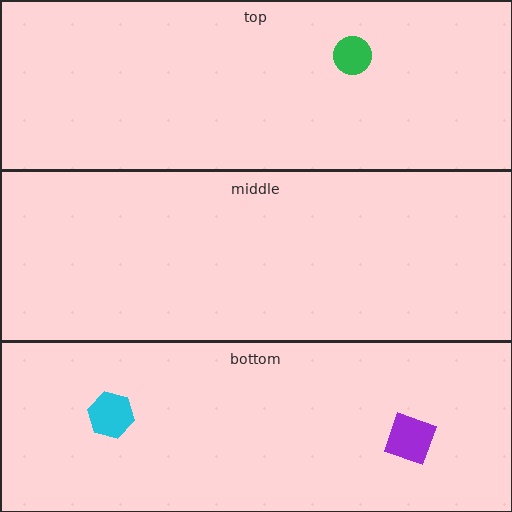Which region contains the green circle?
The top region.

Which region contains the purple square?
The bottom region.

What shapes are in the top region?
The green circle.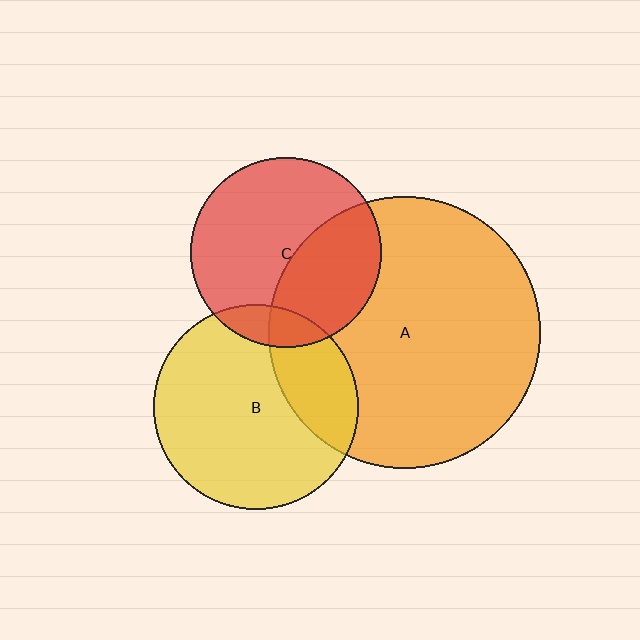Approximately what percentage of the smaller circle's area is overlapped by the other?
Approximately 25%.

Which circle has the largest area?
Circle A (orange).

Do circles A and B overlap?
Yes.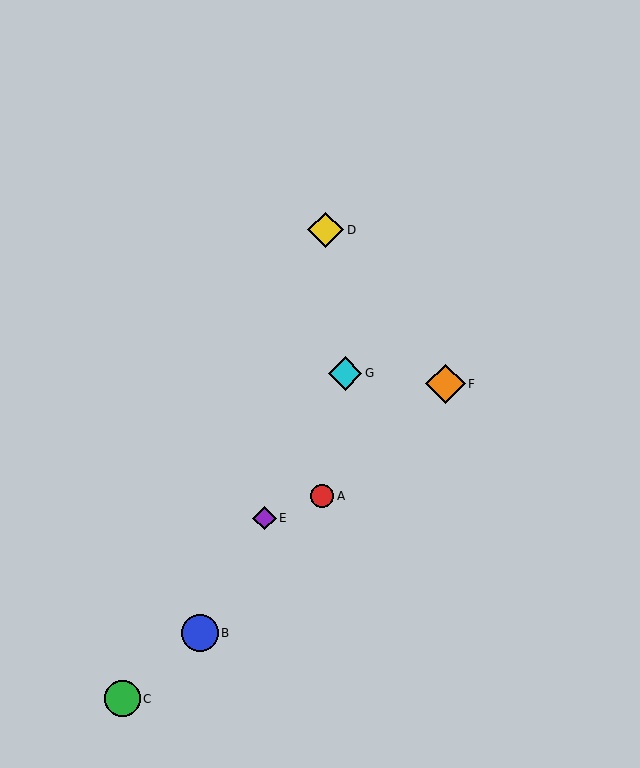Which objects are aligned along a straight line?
Objects B, E, G are aligned along a straight line.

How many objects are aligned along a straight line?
3 objects (B, E, G) are aligned along a straight line.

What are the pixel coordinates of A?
Object A is at (322, 496).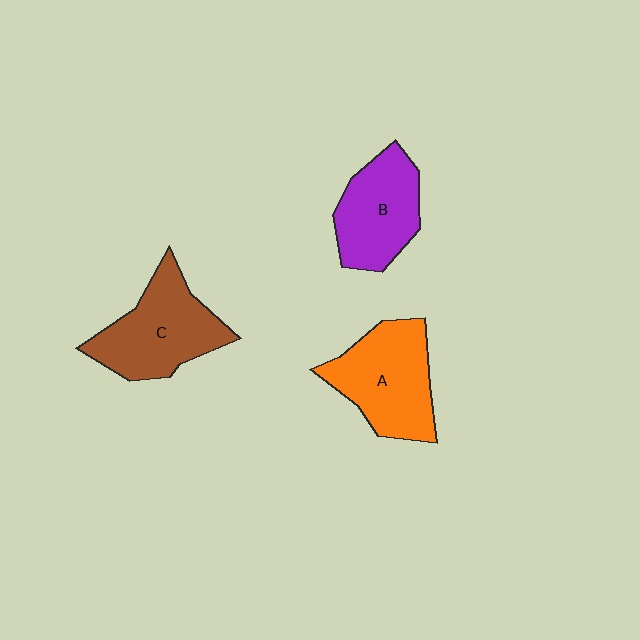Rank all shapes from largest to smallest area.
From largest to smallest: A (orange), C (brown), B (purple).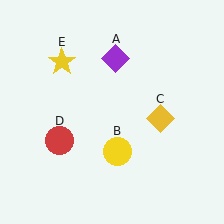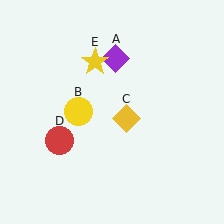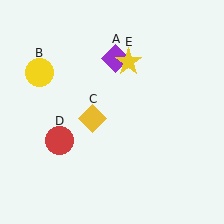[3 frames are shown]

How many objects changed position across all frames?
3 objects changed position: yellow circle (object B), yellow diamond (object C), yellow star (object E).